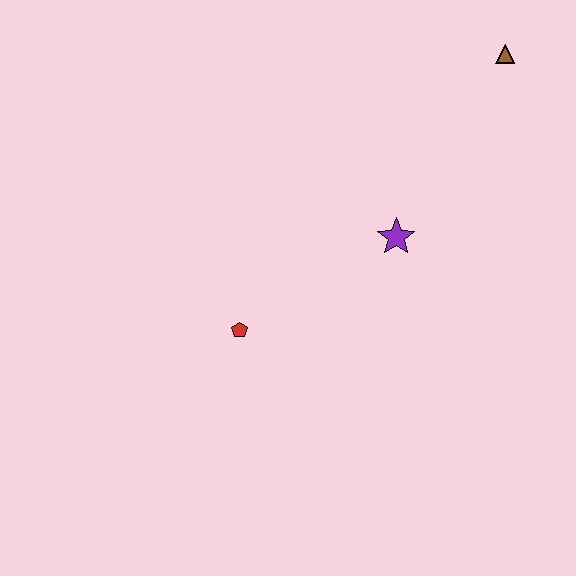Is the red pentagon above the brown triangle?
No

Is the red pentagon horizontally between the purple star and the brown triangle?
No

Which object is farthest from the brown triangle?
The red pentagon is farthest from the brown triangle.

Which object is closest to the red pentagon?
The purple star is closest to the red pentagon.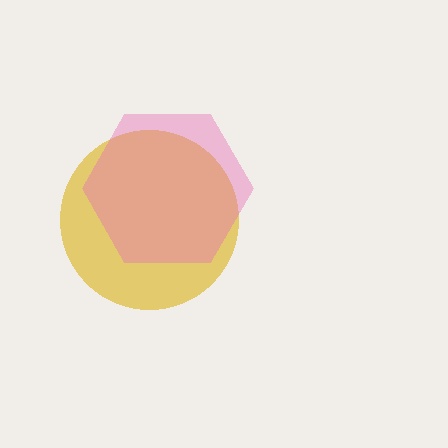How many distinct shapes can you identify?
There are 2 distinct shapes: a yellow circle, a pink hexagon.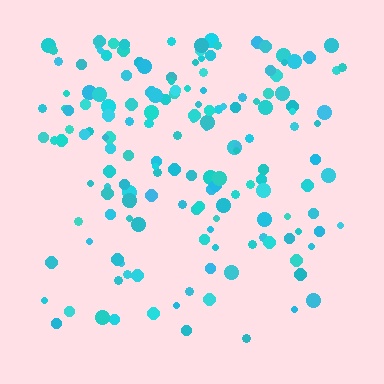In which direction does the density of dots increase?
From bottom to top, with the top side densest.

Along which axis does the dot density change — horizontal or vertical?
Vertical.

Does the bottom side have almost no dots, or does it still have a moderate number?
Still a moderate number, just noticeably fewer than the top.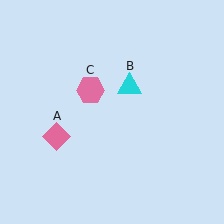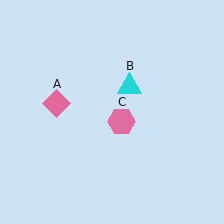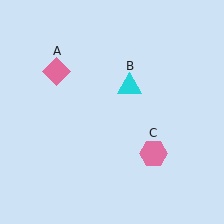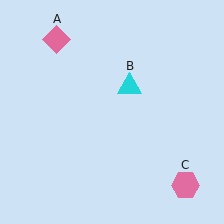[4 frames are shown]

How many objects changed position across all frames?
2 objects changed position: pink diamond (object A), pink hexagon (object C).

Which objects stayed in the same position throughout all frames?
Cyan triangle (object B) remained stationary.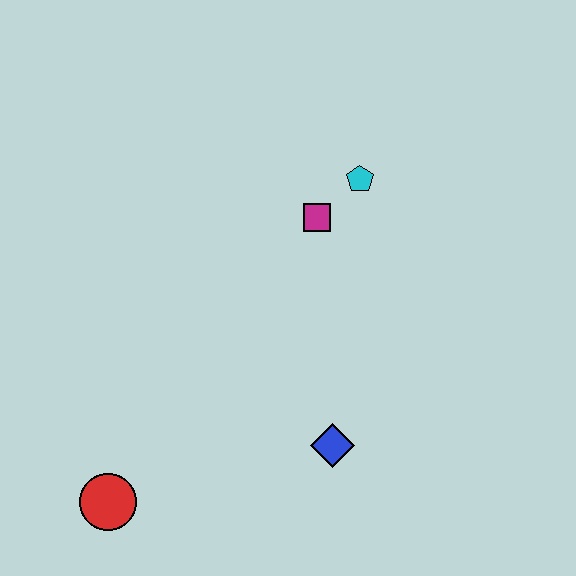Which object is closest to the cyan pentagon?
The magenta square is closest to the cyan pentagon.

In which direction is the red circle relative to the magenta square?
The red circle is below the magenta square.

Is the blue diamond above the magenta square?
No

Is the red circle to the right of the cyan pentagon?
No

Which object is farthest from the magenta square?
The red circle is farthest from the magenta square.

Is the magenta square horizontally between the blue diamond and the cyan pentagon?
No